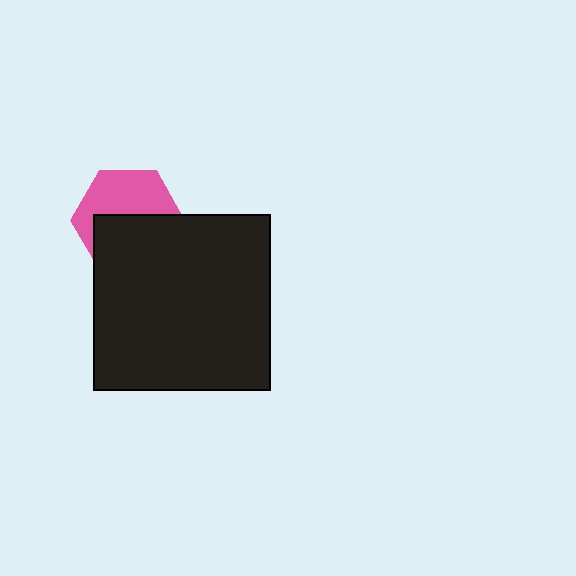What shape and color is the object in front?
The object in front is a black square.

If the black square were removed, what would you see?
You would see the complete pink hexagon.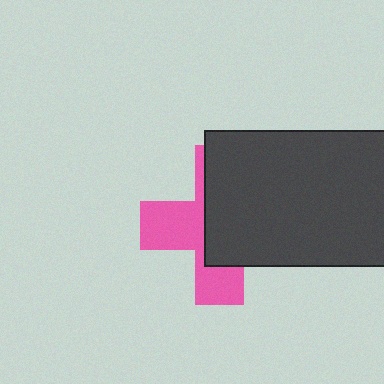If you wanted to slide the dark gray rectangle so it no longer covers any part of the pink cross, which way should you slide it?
Slide it right — that is the most direct way to separate the two shapes.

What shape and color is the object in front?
The object in front is a dark gray rectangle.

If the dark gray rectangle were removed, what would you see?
You would see the complete pink cross.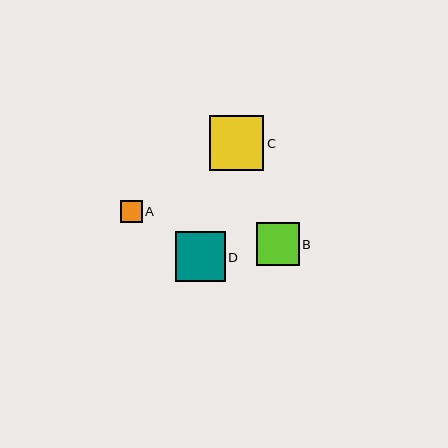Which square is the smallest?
Square A is the smallest with a size of approximately 22 pixels.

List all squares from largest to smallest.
From largest to smallest: C, D, B, A.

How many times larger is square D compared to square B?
Square D is approximately 1.2 times the size of square B.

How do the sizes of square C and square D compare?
Square C and square D are approximately the same size.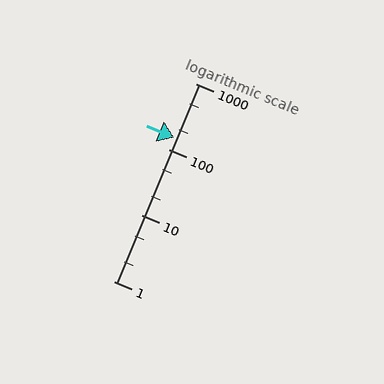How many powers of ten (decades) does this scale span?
The scale spans 3 decades, from 1 to 1000.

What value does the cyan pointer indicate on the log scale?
The pointer indicates approximately 150.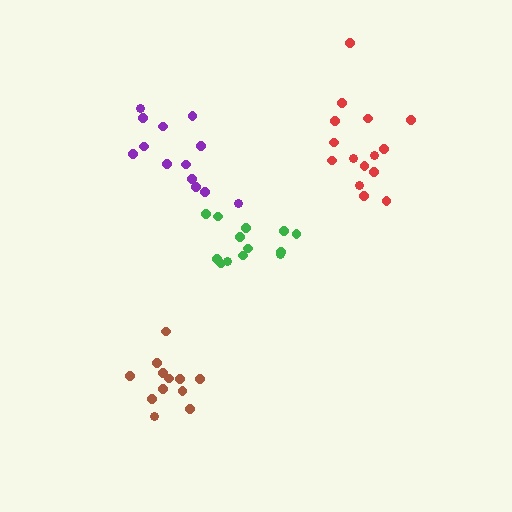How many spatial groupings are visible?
There are 4 spatial groupings.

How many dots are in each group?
Group 1: 15 dots, Group 2: 12 dots, Group 3: 13 dots, Group 4: 13 dots (53 total).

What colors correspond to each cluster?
The clusters are colored: red, brown, purple, green.